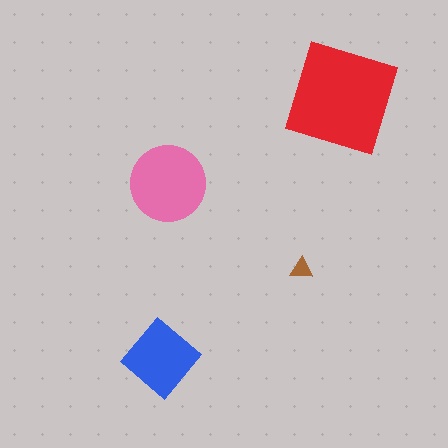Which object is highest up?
The red square is topmost.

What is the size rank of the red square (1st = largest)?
1st.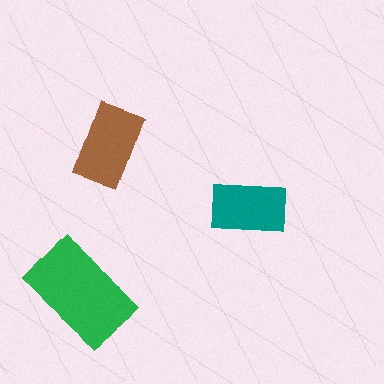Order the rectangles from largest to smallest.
the green one, the brown one, the teal one.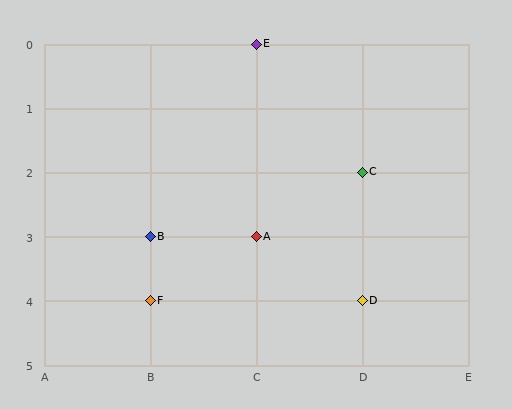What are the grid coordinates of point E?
Point E is at grid coordinates (C, 0).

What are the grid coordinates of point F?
Point F is at grid coordinates (B, 4).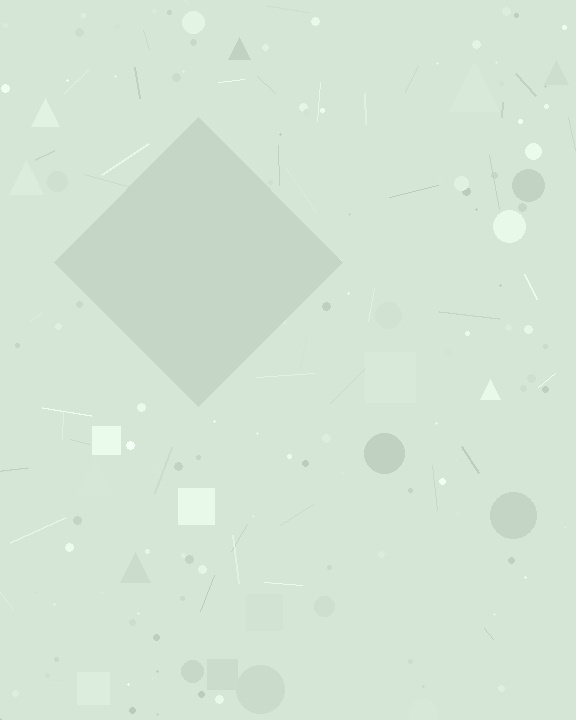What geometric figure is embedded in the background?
A diamond is embedded in the background.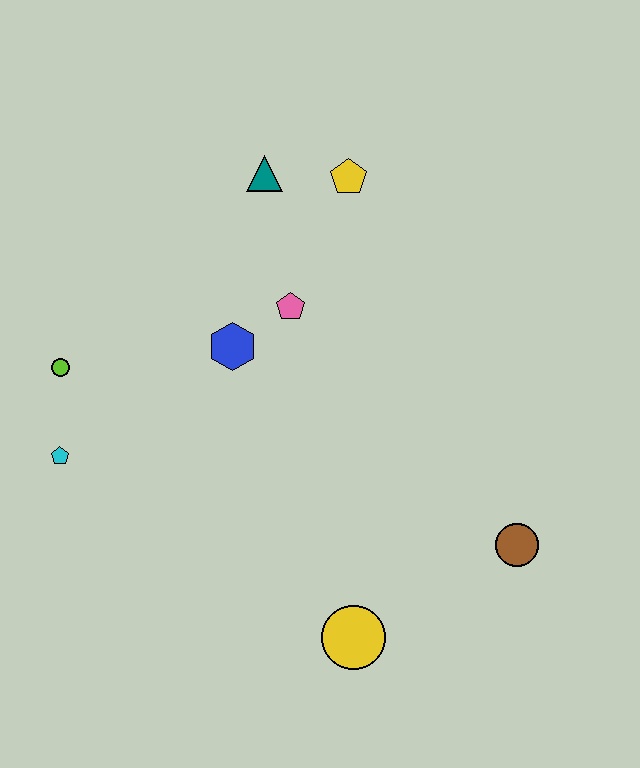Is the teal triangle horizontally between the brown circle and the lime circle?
Yes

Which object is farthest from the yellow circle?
The teal triangle is farthest from the yellow circle.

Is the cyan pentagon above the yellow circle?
Yes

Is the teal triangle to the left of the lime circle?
No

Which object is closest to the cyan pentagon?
The lime circle is closest to the cyan pentagon.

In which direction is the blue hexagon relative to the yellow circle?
The blue hexagon is above the yellow circle.